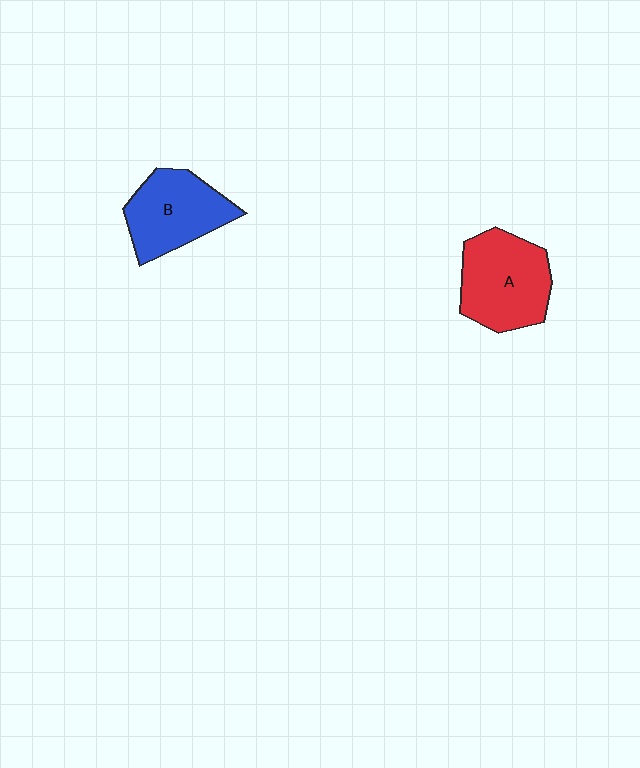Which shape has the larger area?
Shape A (red).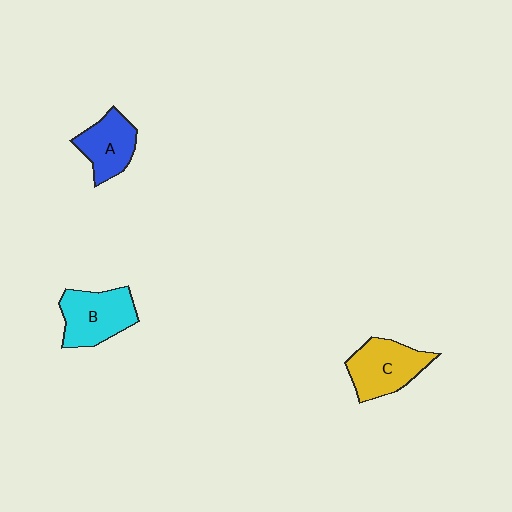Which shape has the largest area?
Shape B (cyan).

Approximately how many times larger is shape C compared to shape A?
Approximately 1.2 times.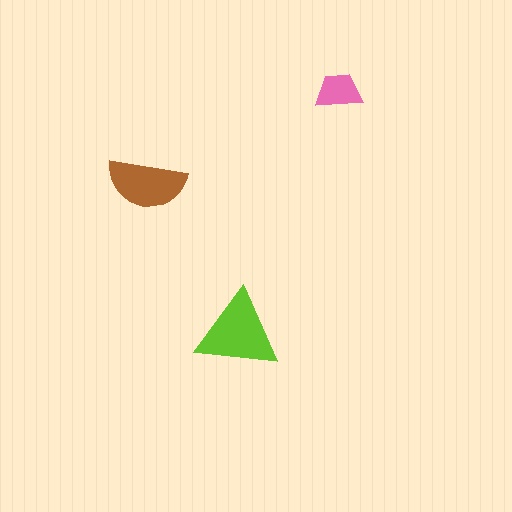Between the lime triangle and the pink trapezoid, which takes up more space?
The lime triangle.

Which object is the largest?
The lime triangle.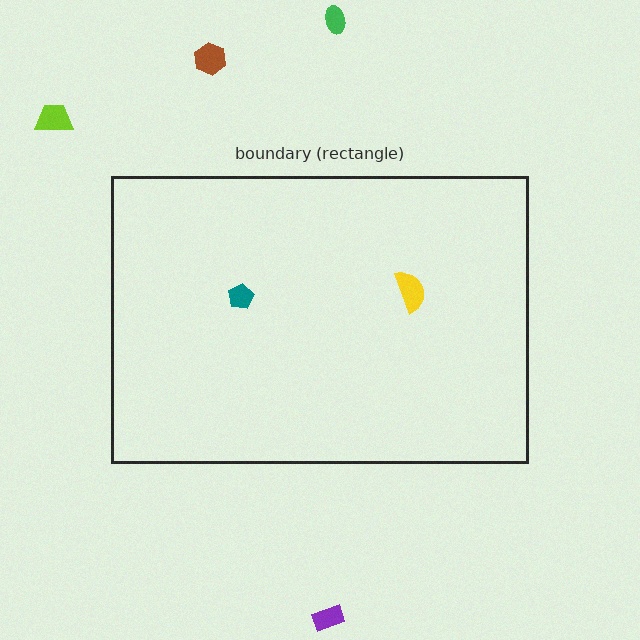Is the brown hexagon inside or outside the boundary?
Outside.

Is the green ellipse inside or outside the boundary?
Outside.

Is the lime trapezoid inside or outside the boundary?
Outside.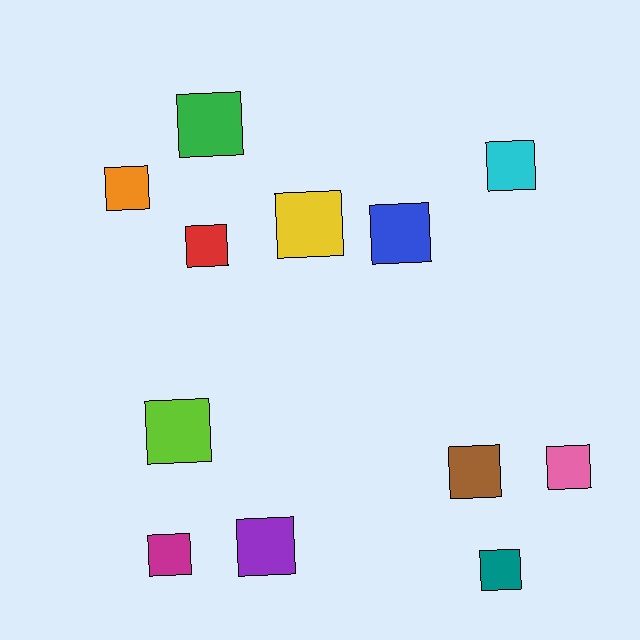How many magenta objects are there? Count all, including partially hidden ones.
There is 1 magenta object.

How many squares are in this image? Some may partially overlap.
There are 12 squares.